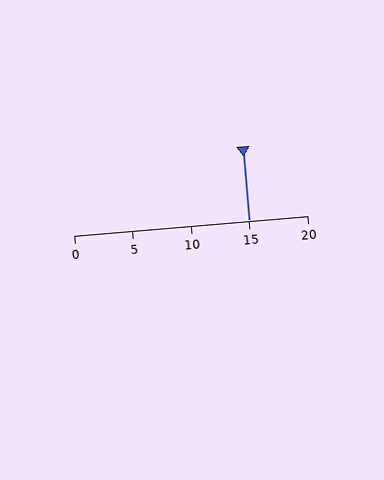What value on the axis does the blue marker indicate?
The marker indicates approximately 15.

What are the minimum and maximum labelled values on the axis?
The axis runs from 0 to 20.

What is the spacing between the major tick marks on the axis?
The major ticks are spaced 5 apart.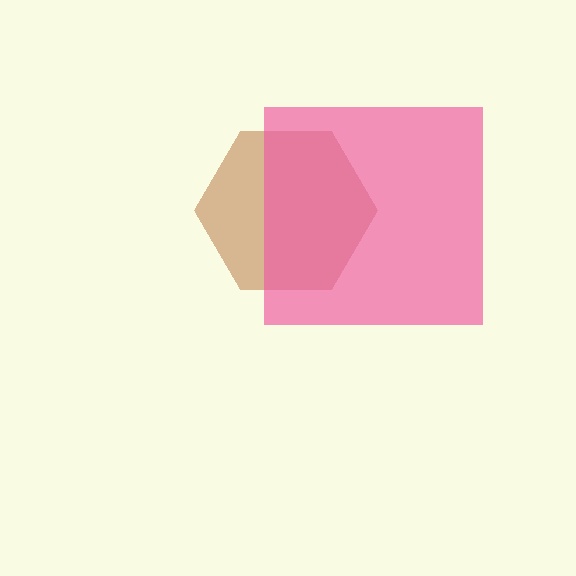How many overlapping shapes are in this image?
There are 2 overlapping shapes in the image.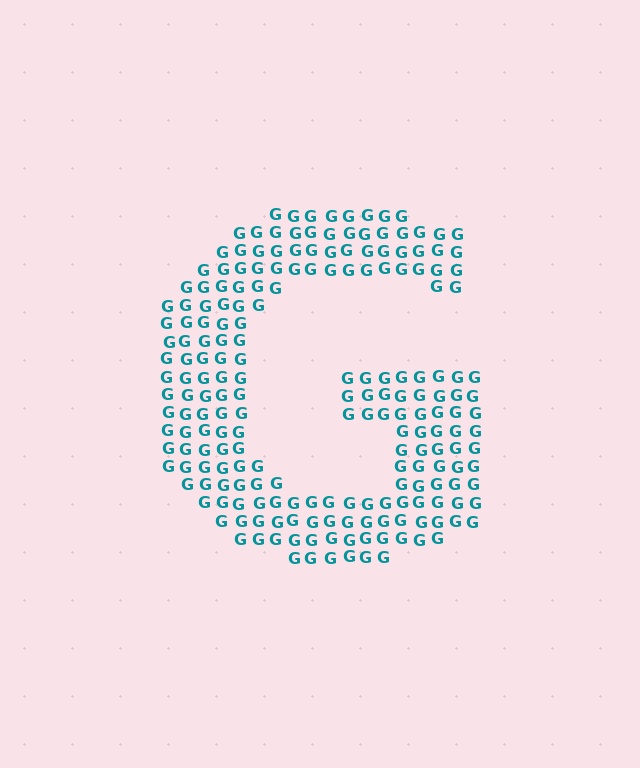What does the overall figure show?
The overall figure shows the letter G.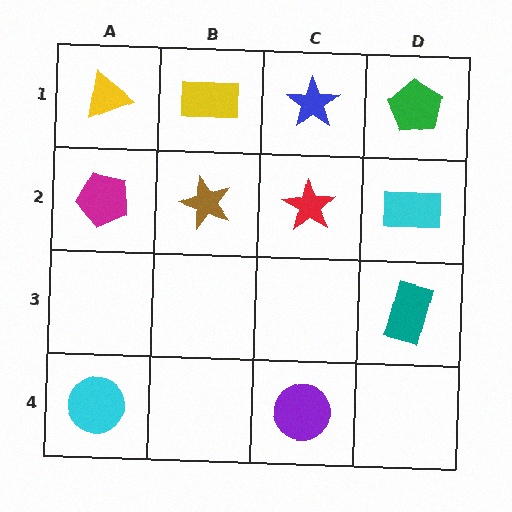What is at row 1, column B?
A yellow rectangle.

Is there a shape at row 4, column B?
No, that cell is empty.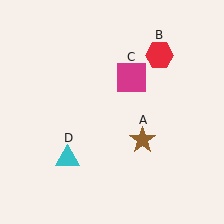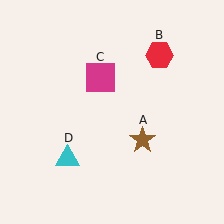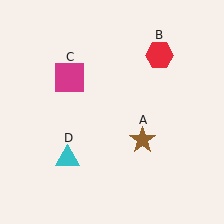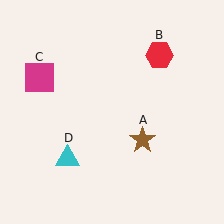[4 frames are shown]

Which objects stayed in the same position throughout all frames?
Brown star (object A) and red hexagon (object B) and cyan triangle (object D) remained stationary.